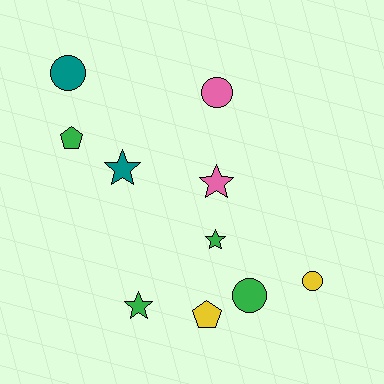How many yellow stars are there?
There are no yellow stars.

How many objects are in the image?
There are 10 objects.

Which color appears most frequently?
Green, with 4 objects.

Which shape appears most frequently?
Circle, with 4 objects.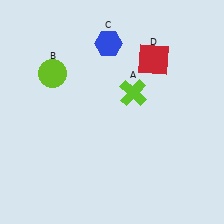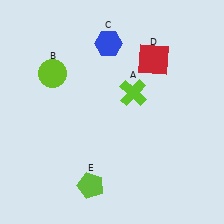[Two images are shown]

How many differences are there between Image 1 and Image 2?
There is 1 difference between the two images.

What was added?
A lime pentagon (E) was added in Image 2.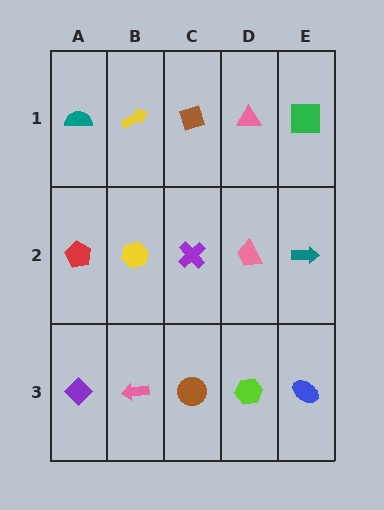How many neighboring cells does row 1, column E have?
2.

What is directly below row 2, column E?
A blue ellipse.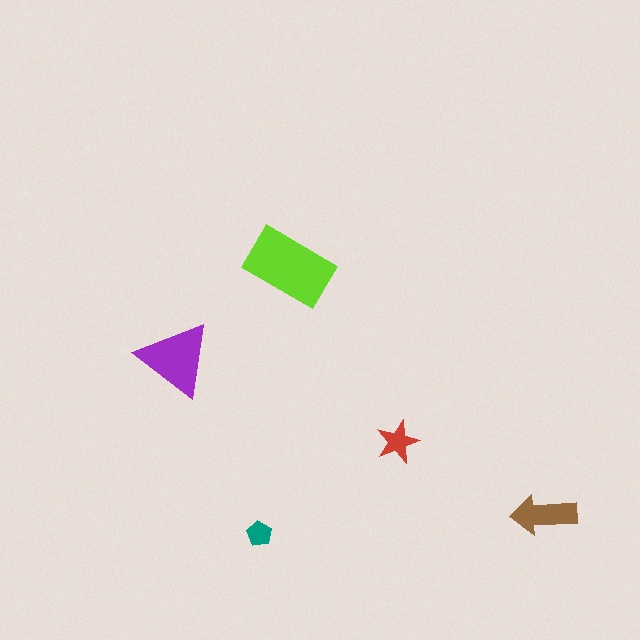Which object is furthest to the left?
The purple triangle is leftmost.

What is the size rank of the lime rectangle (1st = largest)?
1st.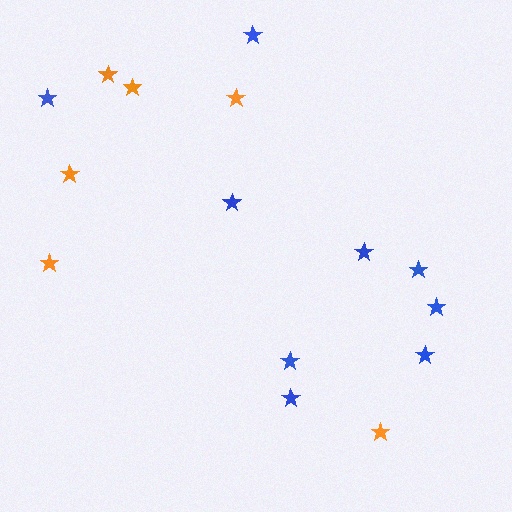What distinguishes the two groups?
There are 2 groups: one group of blue stars (9) and one group of orange stars (6).